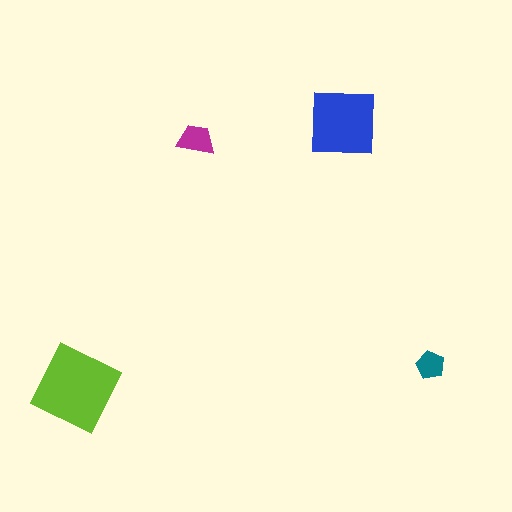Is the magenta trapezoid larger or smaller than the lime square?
Smaller.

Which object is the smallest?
The teal pentagon.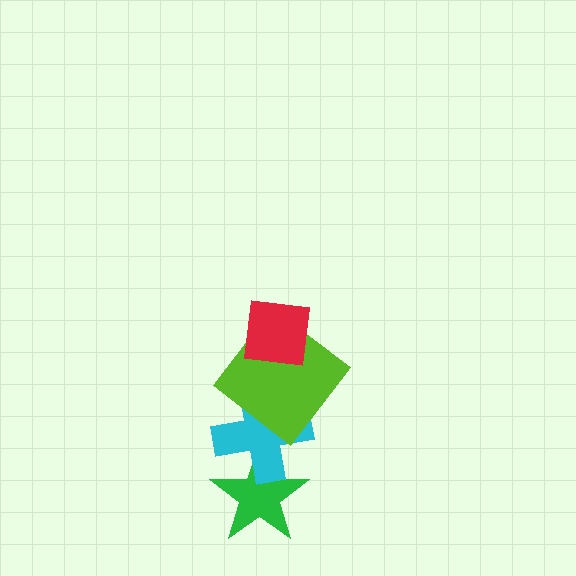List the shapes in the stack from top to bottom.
From top to bottom: the red square, the lime diamond, the cyan cross, the green star.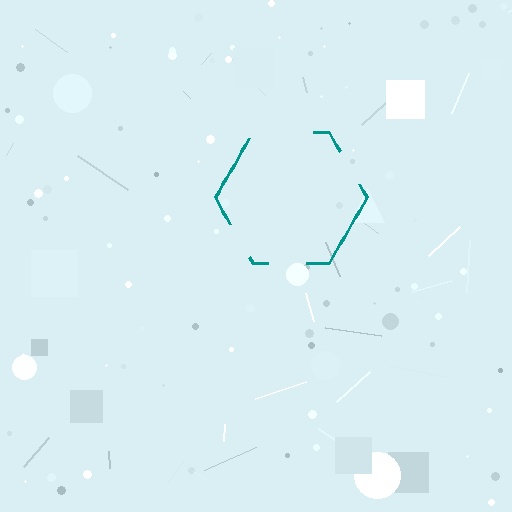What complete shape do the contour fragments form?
The contour fragments form a hexagon.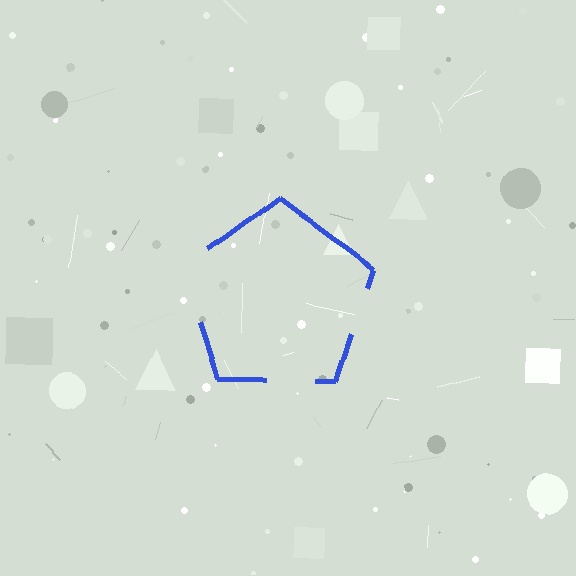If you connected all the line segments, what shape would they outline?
They would outline a pentagon.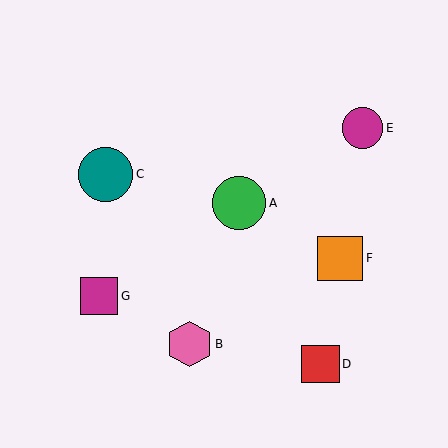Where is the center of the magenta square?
The center of the magenta square is at (99, 296).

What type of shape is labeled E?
Shape E is a magenta circle.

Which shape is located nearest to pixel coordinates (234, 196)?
The green circle (labeled A) at (239, 203) is nearest to that location.